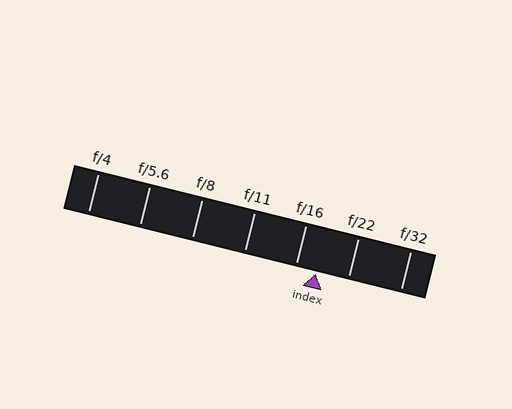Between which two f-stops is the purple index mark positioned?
The index mark is between f/16 and f/22.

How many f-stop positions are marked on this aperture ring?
There are 7 f-stop positions marked.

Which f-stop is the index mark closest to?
The index mark is closest to f/16.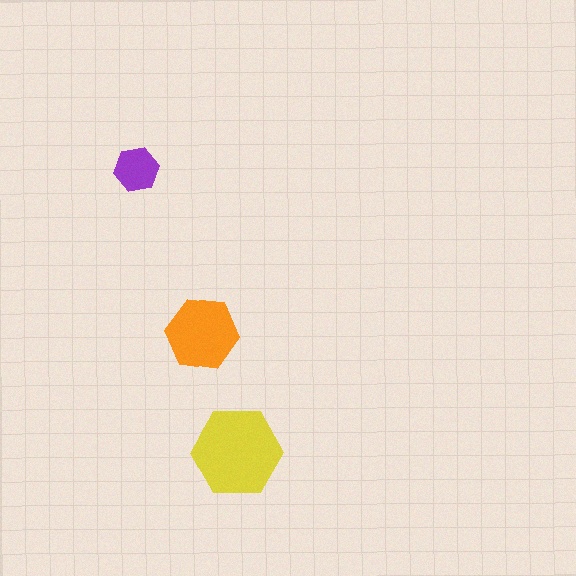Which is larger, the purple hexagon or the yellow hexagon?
The yellow one.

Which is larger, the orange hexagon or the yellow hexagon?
The yellow one.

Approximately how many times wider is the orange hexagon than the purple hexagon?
About 1.5 times wider.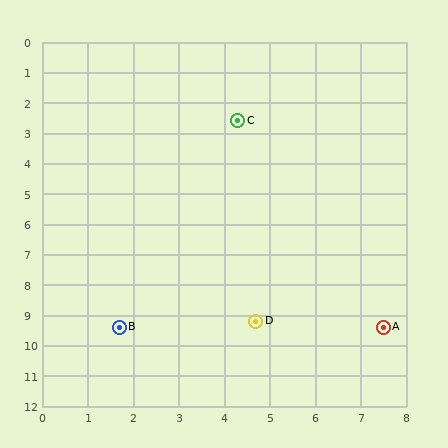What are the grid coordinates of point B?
Point B is at approximately (1.7, 9.4).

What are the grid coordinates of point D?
Point D is at approximately (4.7, 9.2).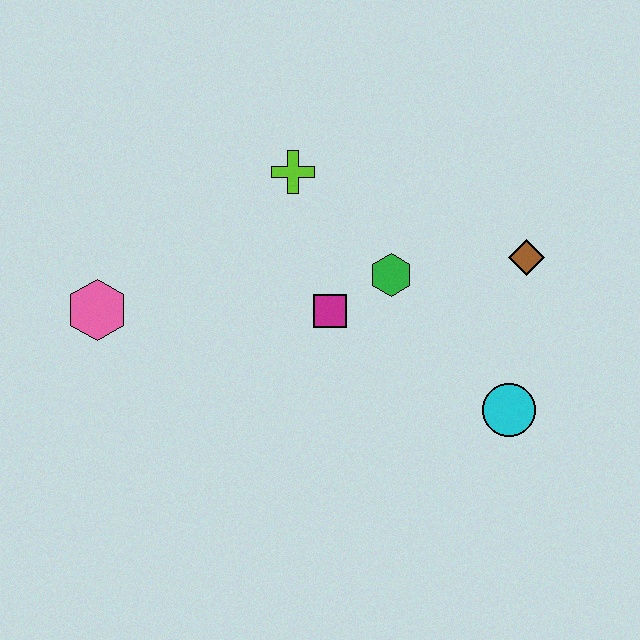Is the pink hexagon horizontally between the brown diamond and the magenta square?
No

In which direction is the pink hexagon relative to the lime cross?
The pink hexagon is to the left of the lime cross.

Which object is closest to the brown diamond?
The green hexagon is closest to the brown diamond.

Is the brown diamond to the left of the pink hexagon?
No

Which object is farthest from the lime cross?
The cyan circle is farthest from the lime cross.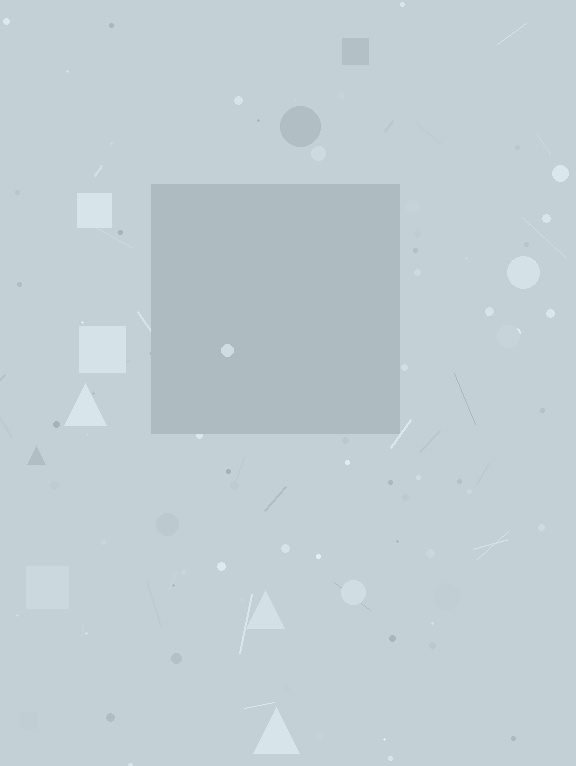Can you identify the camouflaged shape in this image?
The camouflaged shape is a square.